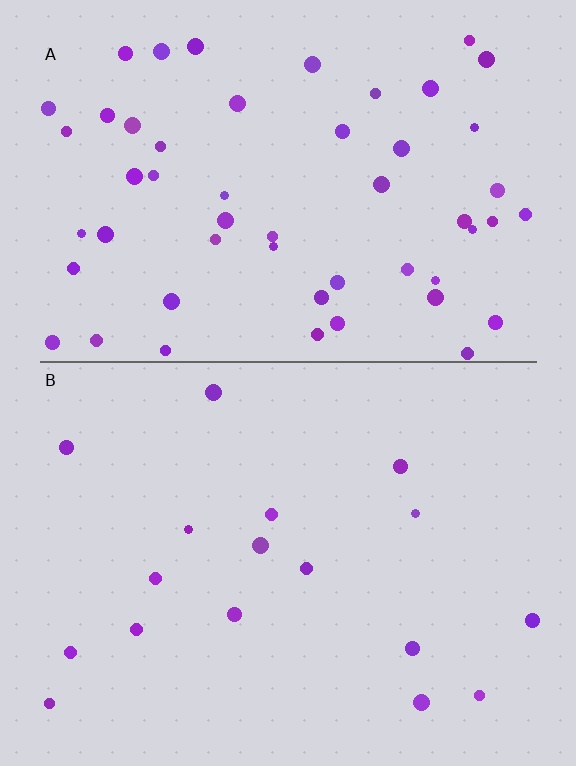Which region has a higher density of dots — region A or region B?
A (the top).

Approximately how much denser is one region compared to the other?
Approximately 3.1× — region A over region B.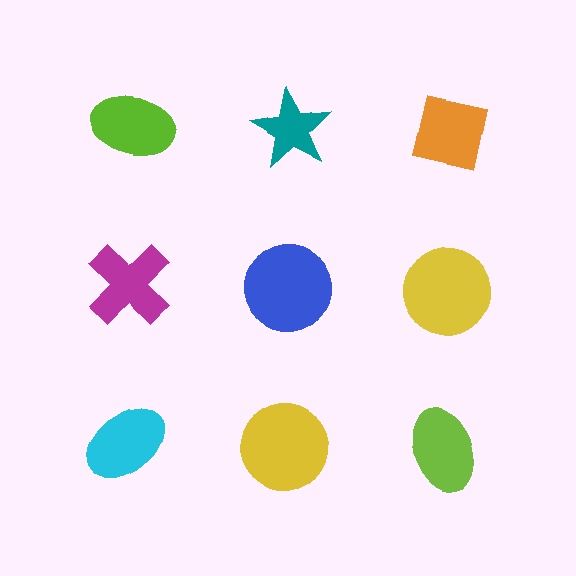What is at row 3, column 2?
A yellow circle.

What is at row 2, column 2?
A blue circle.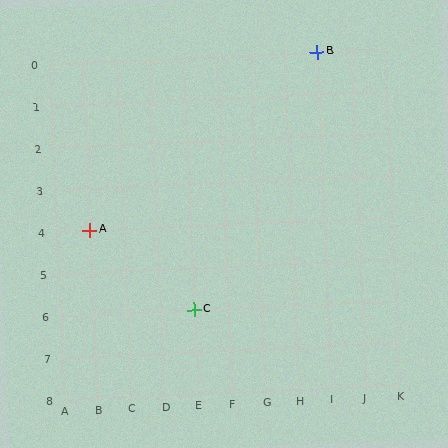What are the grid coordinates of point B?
Point B is at grid coordinates (I, 0).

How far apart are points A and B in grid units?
Points A and B are 7 columns and 4 rows apart (about 8.1 grid units diagonally).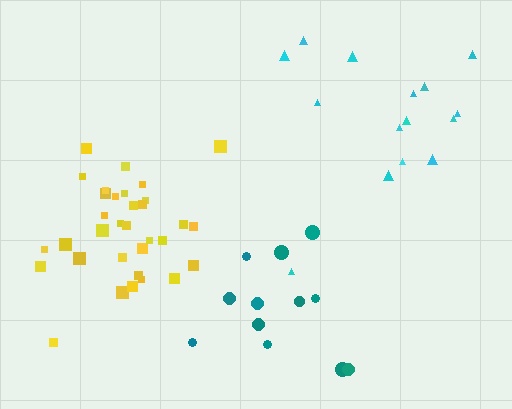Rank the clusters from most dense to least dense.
yellow, teal, cyan.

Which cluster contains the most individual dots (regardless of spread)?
Yellow (34).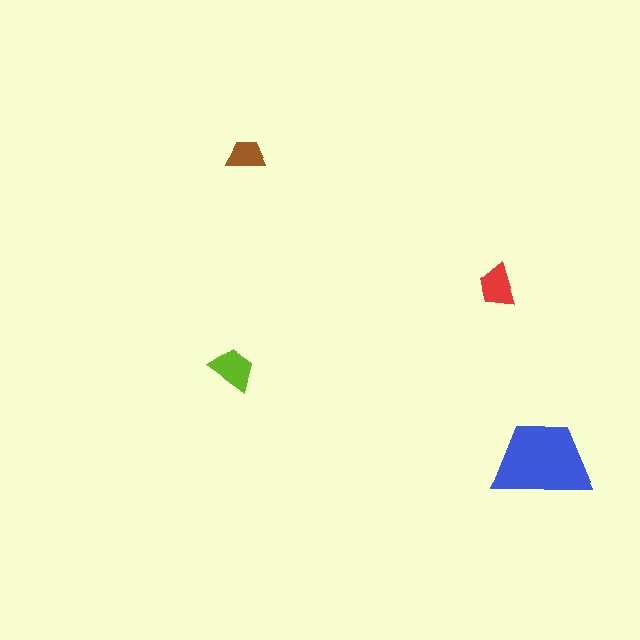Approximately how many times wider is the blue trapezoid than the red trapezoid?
About 2.5 times wider.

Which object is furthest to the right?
The blue trapezoid is rightmost.